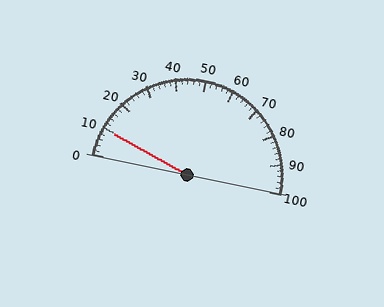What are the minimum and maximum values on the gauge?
The gauge ranges from 0 to 100.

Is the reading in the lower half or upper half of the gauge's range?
The reading is in the lower half of the range (0 to 100).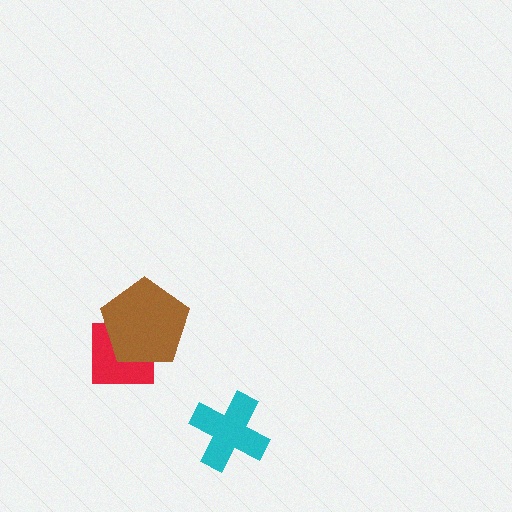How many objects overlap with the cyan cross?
0 objects overlap with the cyan cross.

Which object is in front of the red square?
The brown pentagon is in front of the red square.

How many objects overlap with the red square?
1 object overlaps with the red square.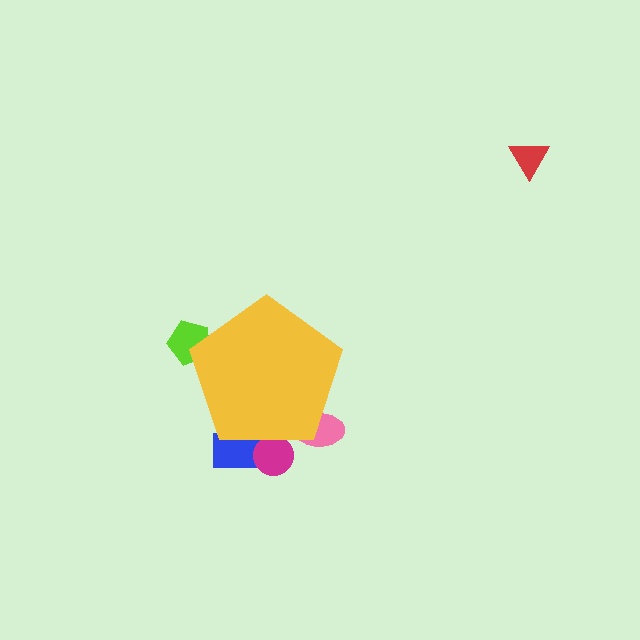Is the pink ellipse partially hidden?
Yes, the pink ellipse is partially hidden behind the yellow pentagon.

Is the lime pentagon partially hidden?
Yes, the lime pentagon is partially hidden behind the yellow pentagon.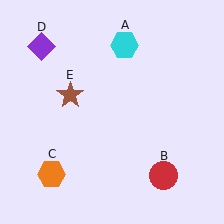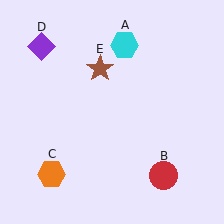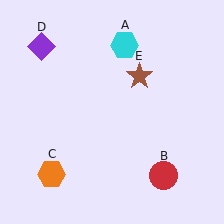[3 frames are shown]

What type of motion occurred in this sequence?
The brown star (object E) rotated clockwise around the center of the scene.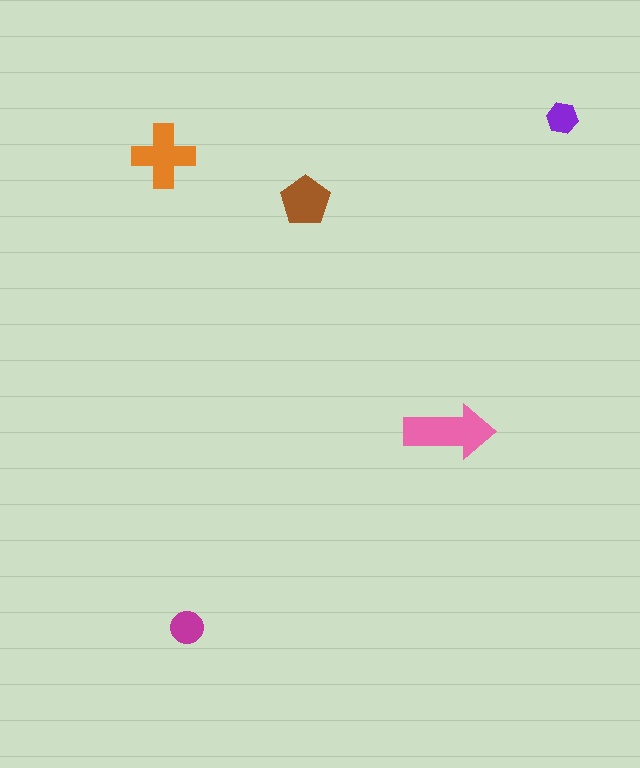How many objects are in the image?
There are 5 objects in the image.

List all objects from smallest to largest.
The purple hexagon, the magenta circle, the brown pentagon, the orange cross, the pink arrow.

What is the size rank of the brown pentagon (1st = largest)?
3rd.